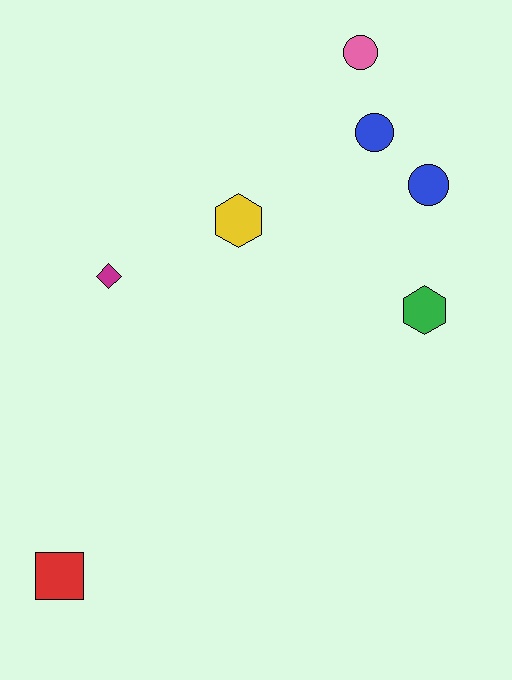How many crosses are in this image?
There are no crosses.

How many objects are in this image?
There are 7 objects.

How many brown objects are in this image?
There are no brown objects.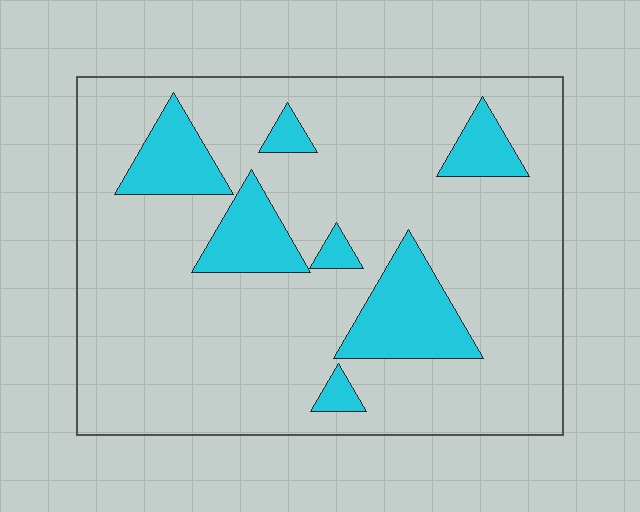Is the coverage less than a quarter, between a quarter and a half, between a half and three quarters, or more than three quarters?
Less than a quarter.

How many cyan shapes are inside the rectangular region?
7.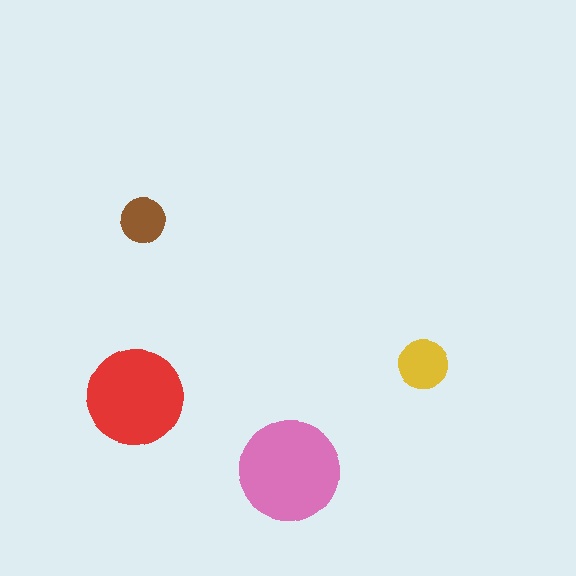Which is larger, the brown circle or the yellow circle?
The yellow one.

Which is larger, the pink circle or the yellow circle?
The pink one.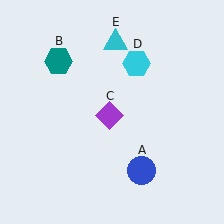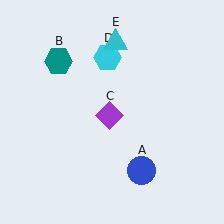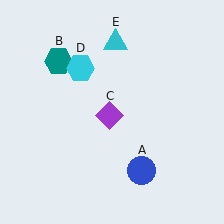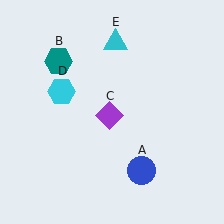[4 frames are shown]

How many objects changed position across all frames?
1 object changed position: cyan hexagon (object D).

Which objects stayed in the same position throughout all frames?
Blue circle (object A) and teal hexagon (object B) and purple diamond (object C) and cyan triangle (object E) remained stationary.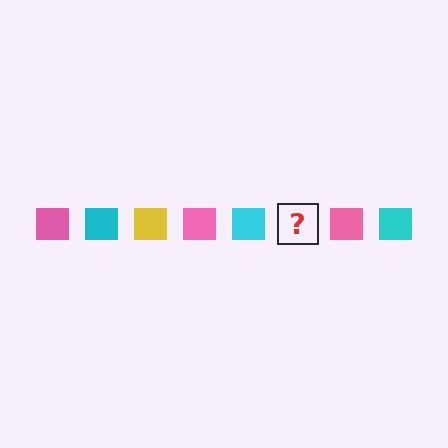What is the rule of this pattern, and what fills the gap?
The rule is that the pattern cycles through pink, cyan, yellow squares. The gap should be filled with a yellow square.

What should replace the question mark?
The question mark should be replaced with a yellow square.